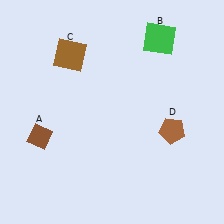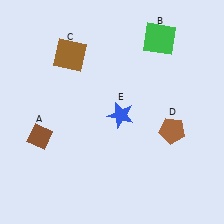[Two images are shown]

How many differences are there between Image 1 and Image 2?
There is 1 difference between the two images.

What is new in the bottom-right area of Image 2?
A blue star (E) was added in the bottom-right area of Image 2.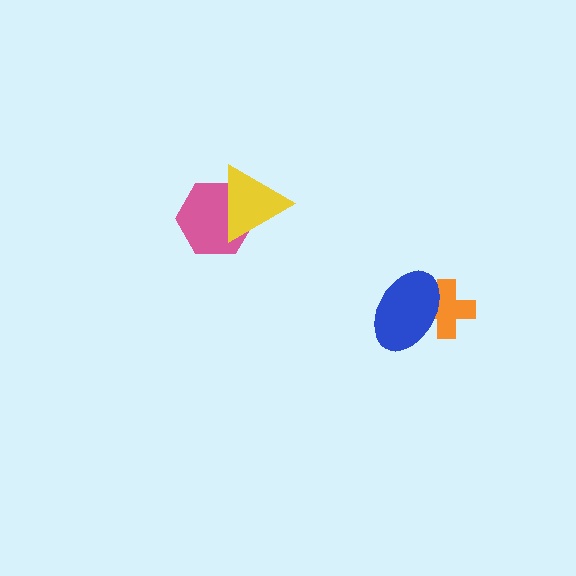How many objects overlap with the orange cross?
1 object overlaps with the orange cross.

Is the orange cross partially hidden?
Yes, it is partially covered by another shape.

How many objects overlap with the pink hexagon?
1 object overlaps with the pink hexagon.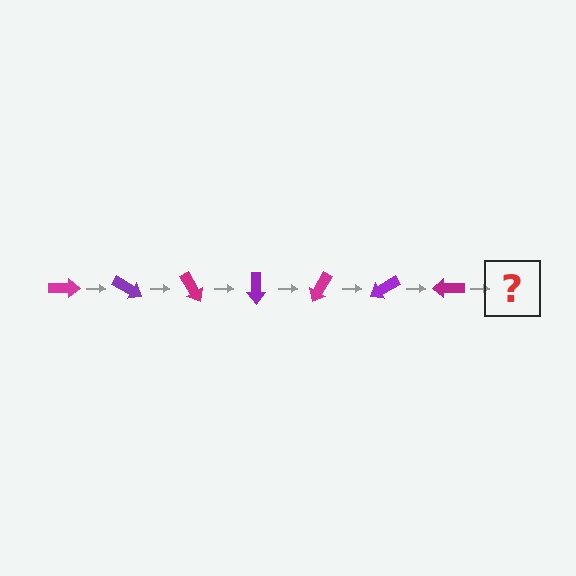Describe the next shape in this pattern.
It should be a purple arrow, rotated 210 degrees from the start.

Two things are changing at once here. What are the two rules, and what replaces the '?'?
The two rules are that it rotates 30 degrees each step and the color cycles through magenta and purple. The '?' should be a purple arrow, rotated 210 degrees from the start.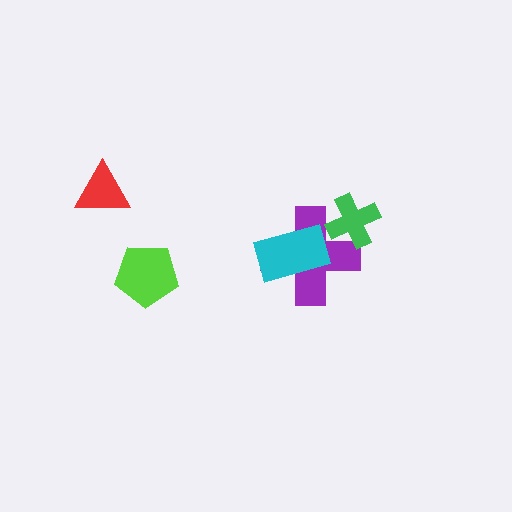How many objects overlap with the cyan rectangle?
1 object overlaps with the cyan rectangle.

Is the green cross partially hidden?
No, no other shape covers it.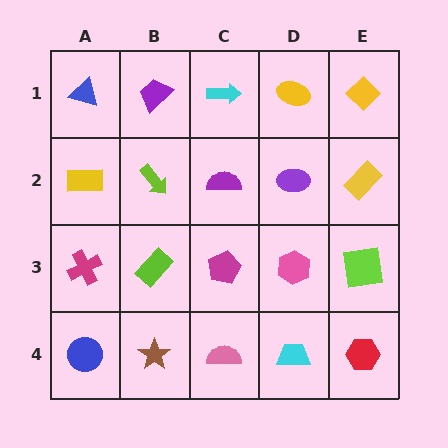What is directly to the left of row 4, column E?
A cyan trapezoid.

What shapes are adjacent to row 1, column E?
A yellow rectangle (row 2, column E), a yellow ellipse (row 1, column D).